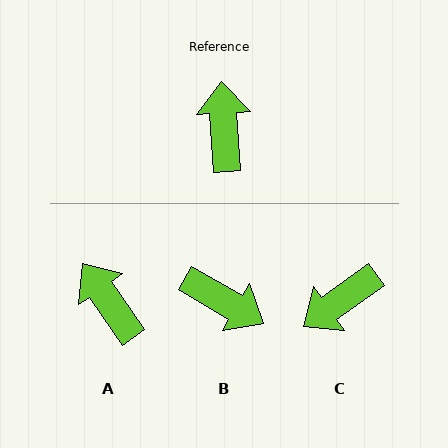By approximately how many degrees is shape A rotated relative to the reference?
Approximately 32 degrees counter-clockwise.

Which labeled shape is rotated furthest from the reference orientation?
B, about 123 degrees away.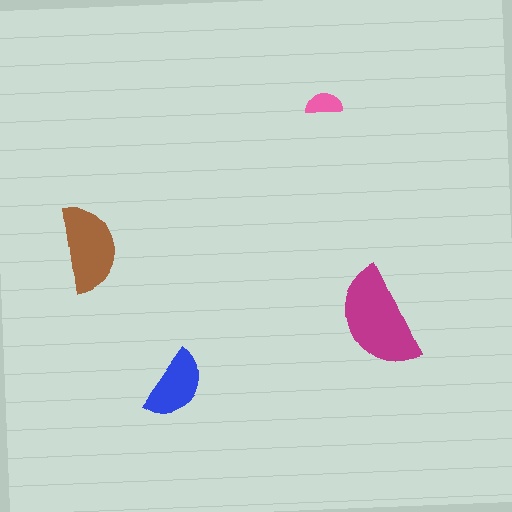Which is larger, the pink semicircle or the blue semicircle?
The blue one.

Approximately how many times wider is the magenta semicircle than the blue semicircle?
About 1.5 times wider.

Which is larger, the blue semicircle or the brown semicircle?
The brown one.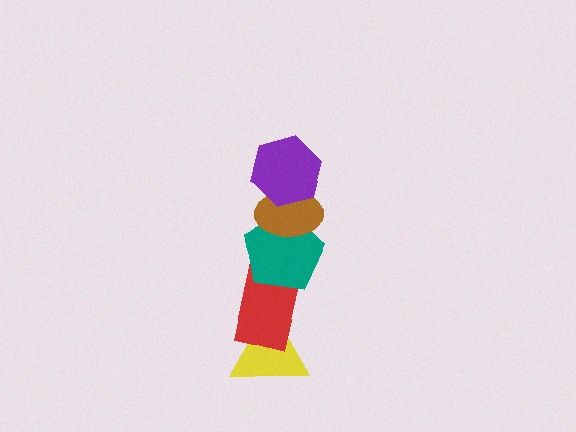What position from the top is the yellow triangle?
The yellow triangle is 5th from the top.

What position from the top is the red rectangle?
The red rectangle is 4th from the top.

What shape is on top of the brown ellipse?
The purple hexagon is on top of the brown ellipse.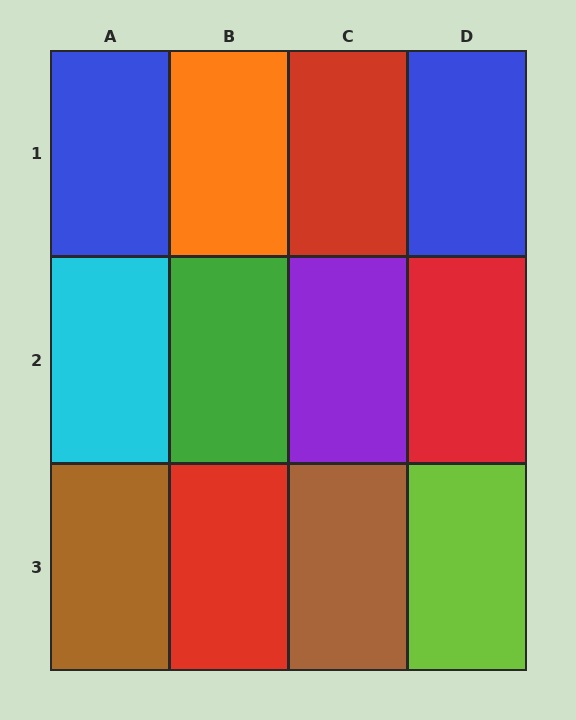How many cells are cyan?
1 cell is cyan.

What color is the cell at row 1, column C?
Red.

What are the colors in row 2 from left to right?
Cyan, green, purple, red.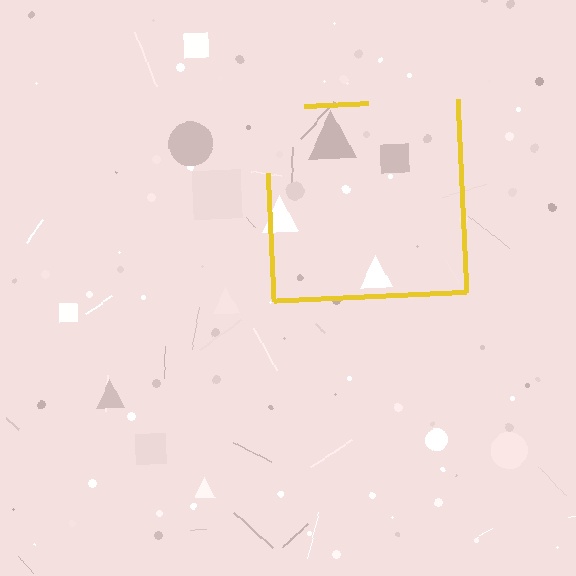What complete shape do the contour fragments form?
The contour fragments form a square.